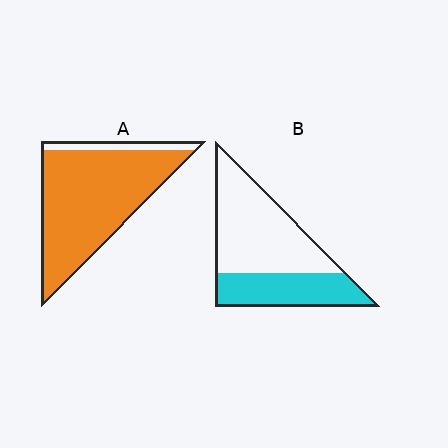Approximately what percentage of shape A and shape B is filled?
A is approximately 90% and B is approximately 35%.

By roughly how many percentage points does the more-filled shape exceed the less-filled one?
By roughly 55 percentage points (A over B).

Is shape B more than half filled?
No.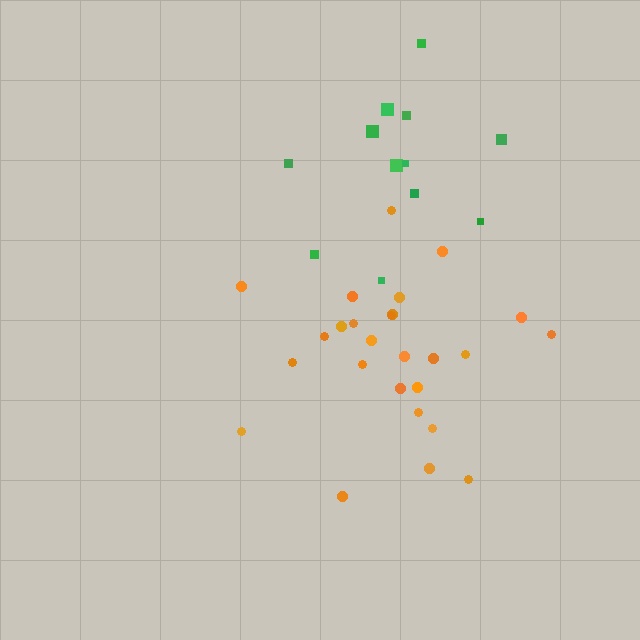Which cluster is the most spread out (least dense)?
Green.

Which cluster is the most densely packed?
Orange.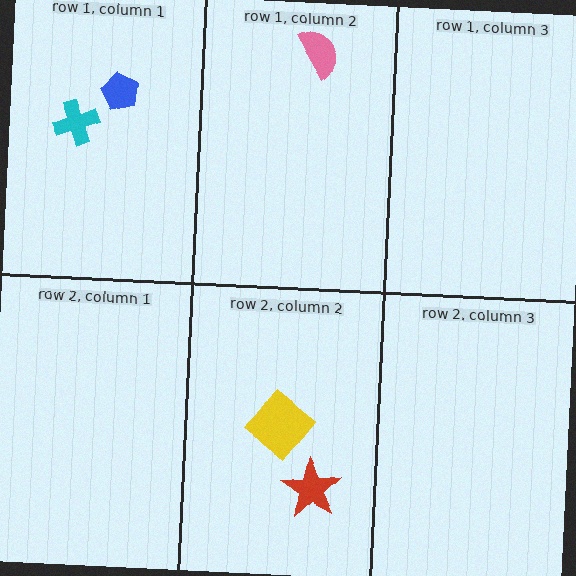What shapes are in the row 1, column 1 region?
The blue pentagon, the cyan cross.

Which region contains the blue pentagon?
The row 1, column 1 region.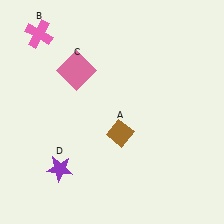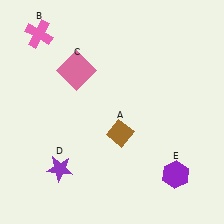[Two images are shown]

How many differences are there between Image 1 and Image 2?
There is 1 difference between the two images.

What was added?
A purple hexagon (E) was added in Image 2.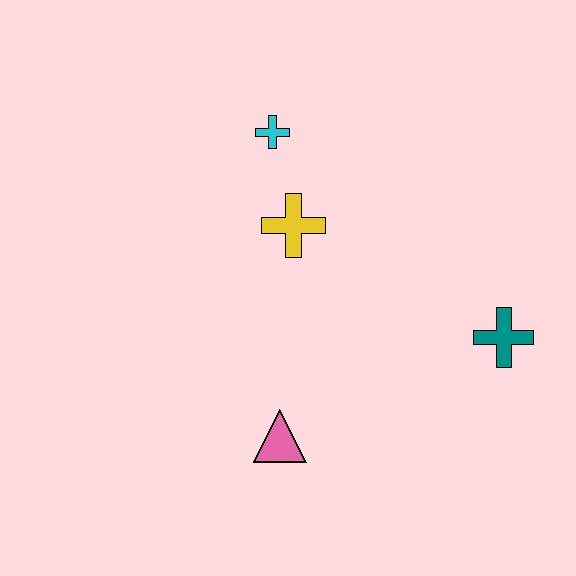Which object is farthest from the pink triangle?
The cyan cross is farthest from the pink triangle.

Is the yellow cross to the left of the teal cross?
Yes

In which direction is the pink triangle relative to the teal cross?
The pink triangle is to the left of the teal cross.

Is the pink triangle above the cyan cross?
No